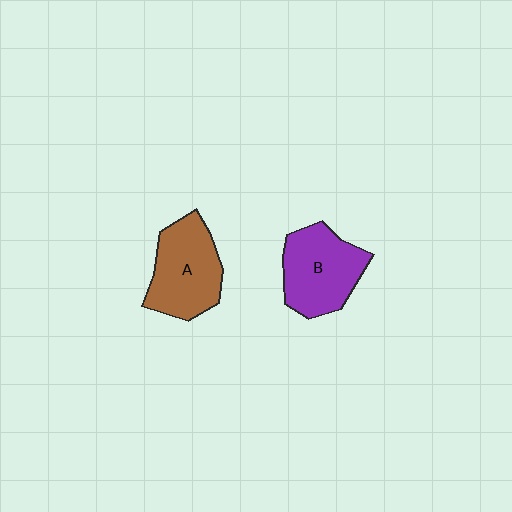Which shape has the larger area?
Shape A (brown).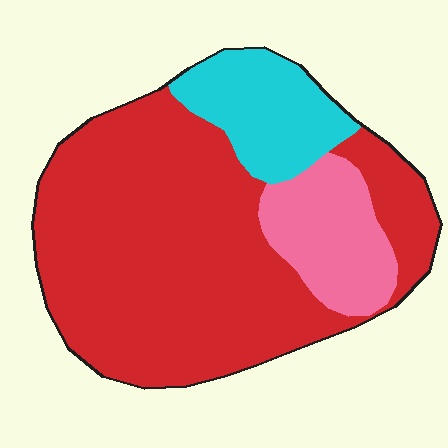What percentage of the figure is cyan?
Cyan takes up about one sixth (1/6) of the figure.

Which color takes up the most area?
Red, at roughly 70%.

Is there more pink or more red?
Red.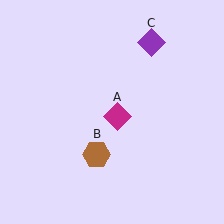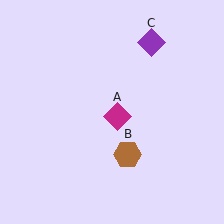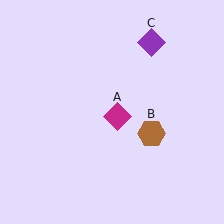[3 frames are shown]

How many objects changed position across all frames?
1 object changed position: brown hexagon (object B).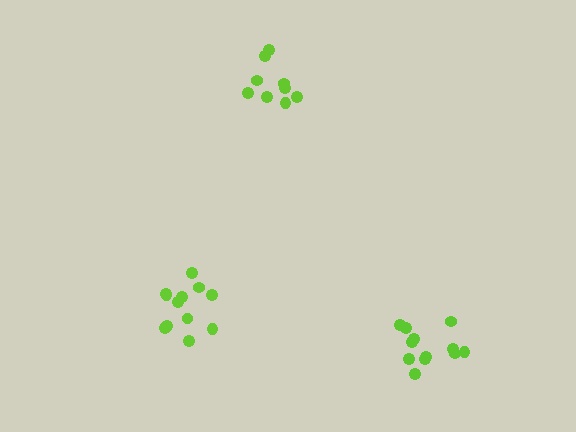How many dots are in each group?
Group 1: 12 dots, Group 2: 9 dots, Group 3: 12 dots (33 total).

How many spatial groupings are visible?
There are 3 spatial groupings.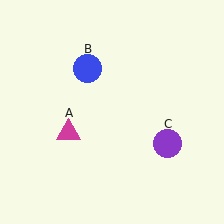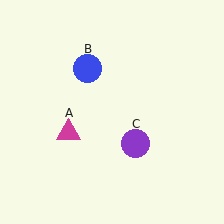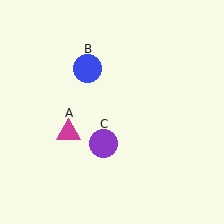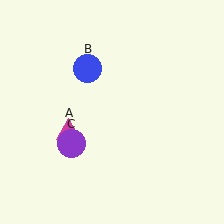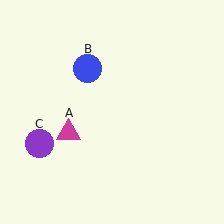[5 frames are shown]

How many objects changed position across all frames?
1 object changed position: purple circle (object C).